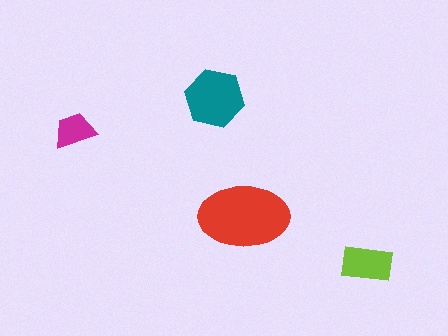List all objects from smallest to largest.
The magenta trapezoid, the lime rectangle, the teal hexagon, the red ellipse.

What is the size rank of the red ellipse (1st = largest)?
1st.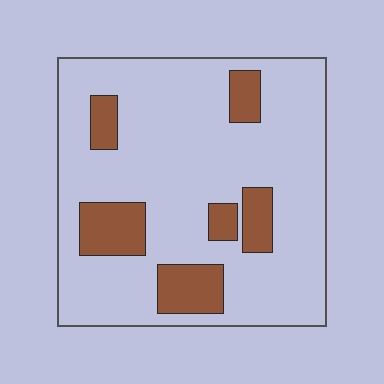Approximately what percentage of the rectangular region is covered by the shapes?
Approximately 20%.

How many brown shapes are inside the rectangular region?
6.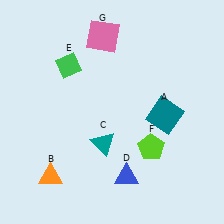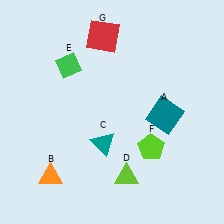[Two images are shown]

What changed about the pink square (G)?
In Image 1, G is pink. In Image 2, it changed to red.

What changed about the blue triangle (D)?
In Image 1, D is blue. In Image 2, it changed to lime.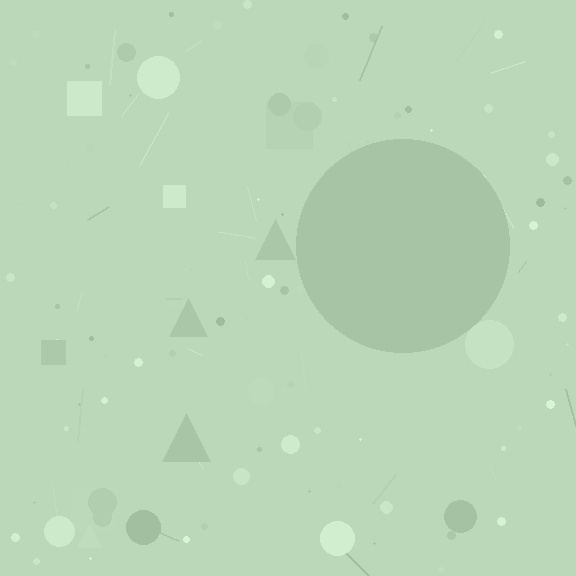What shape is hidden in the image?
A circle is hidden in the image.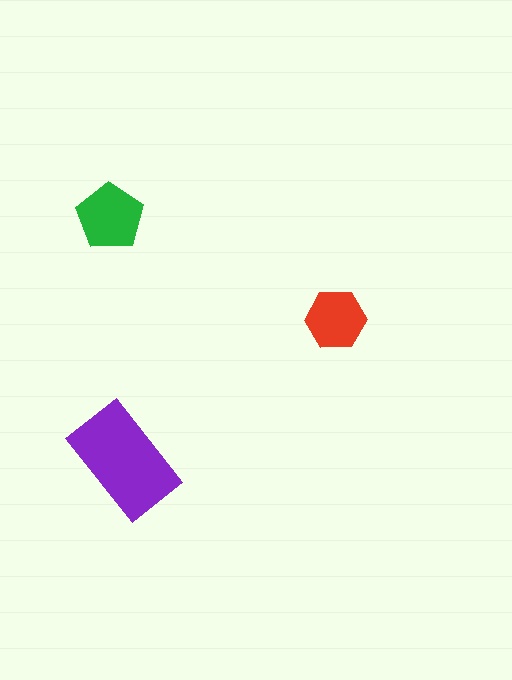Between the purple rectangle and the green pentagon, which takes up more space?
The purple rectangle.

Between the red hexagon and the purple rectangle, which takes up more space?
The purple rectangle.